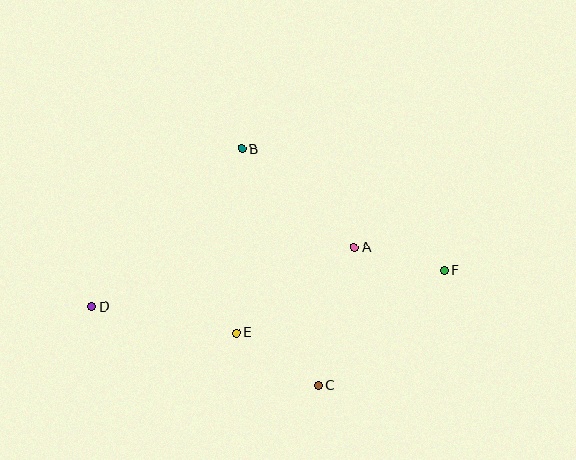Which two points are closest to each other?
Points A and F are closest to each other.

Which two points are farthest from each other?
Points D and F are farthest from each other.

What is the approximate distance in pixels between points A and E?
The distance between A and E is approximately 146 pixels.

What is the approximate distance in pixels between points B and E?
The distance between B and E is approximately 184 pixels.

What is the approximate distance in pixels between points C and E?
The distance between C and E is approximately 97 pixels.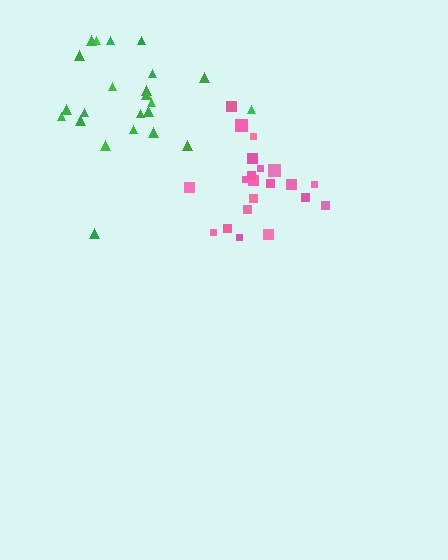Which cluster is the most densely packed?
Pink.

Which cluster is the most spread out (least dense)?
Green.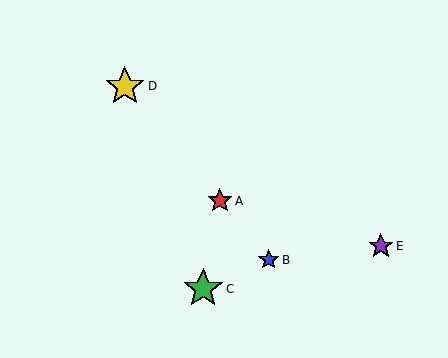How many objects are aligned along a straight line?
3 objects (A, B, D) are aligned along a straight line.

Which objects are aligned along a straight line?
Objects A, B, D are aligned along a straight line.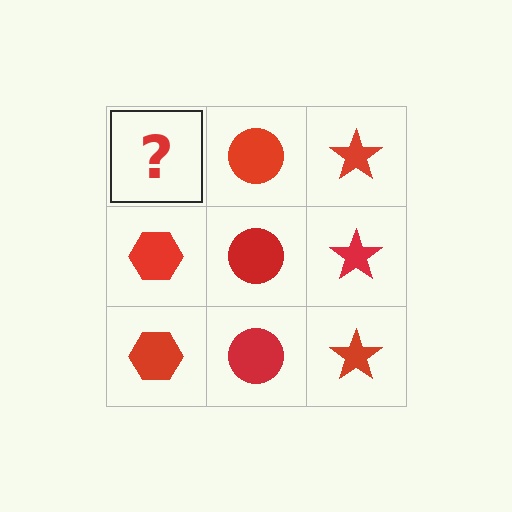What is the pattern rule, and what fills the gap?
The rule is that each column has a consistent shape. The gap should be filled with a red hexagon.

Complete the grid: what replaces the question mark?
The question mark should be replaced with a red hexagon.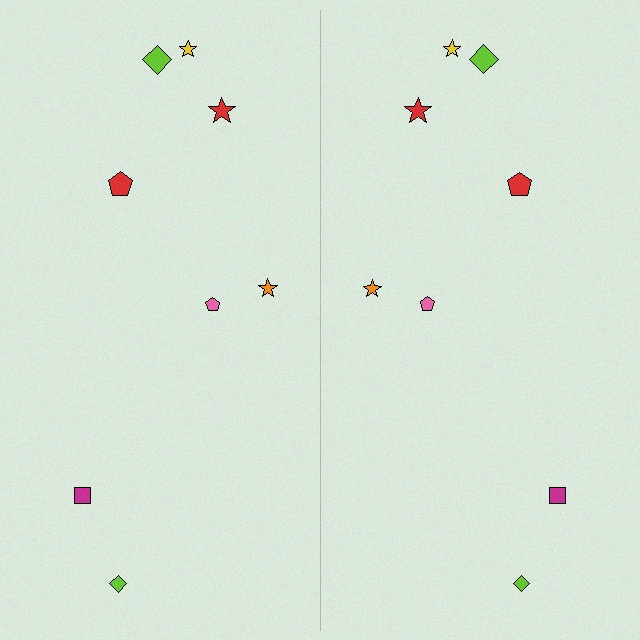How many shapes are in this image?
There are 16 shapes in this image.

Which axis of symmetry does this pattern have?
The pattern has a vertical axis of symmetry running through the center of the image.